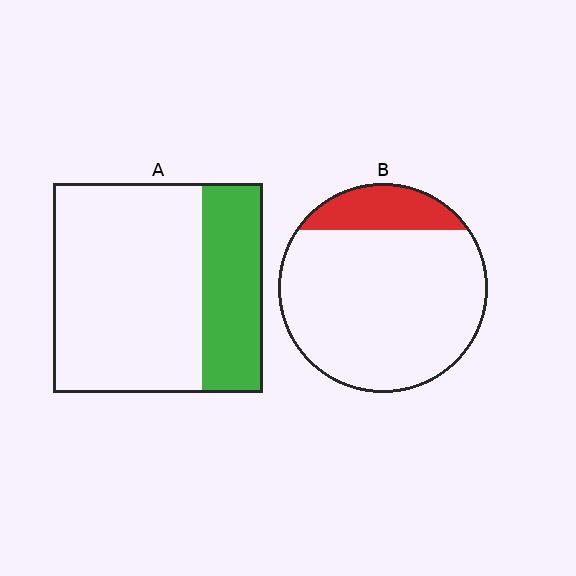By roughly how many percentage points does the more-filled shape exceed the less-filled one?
By roughly 10 percentage points (A over B).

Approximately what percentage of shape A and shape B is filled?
A is approximately 30% and B is approximately 15%.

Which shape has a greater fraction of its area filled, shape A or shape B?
Shape A.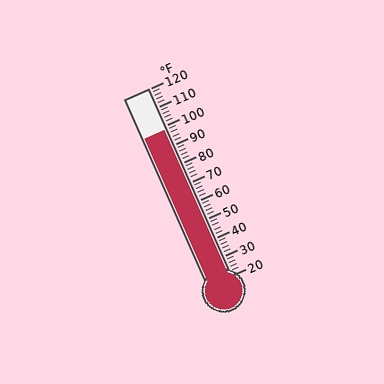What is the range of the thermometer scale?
The thermometer scale ranges from 20°F to 120°F.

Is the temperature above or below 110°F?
The temperature is below 110°F.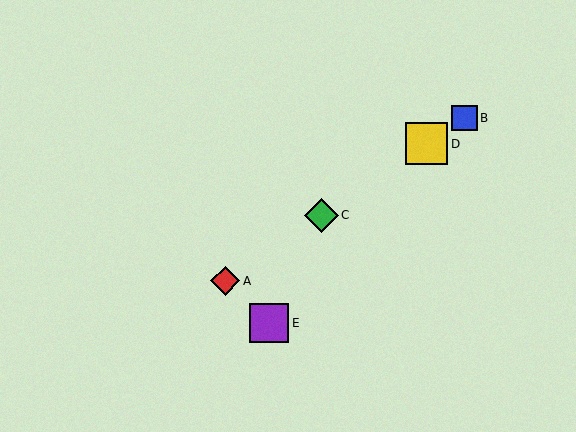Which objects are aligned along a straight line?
Objects A, B, C, D are aligned along a straight line.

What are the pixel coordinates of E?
Object E is at (269, 323).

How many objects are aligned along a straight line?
4 objects (A, B, C, D) are aligned along a straight line.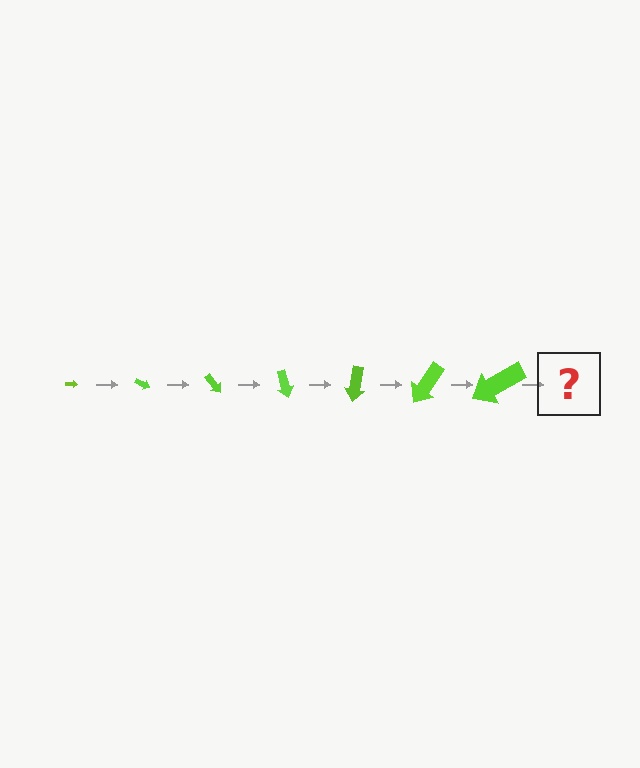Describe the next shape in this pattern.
It should be an arrow, larger than the previous one and rotated 175 degrees from the start.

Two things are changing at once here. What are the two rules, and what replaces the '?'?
The two rules are that the arrow grows larger each step and it rotates 25 degrees each step. The '?' should be an arrow, larger than the previous one and rotated 175 degrees from the start.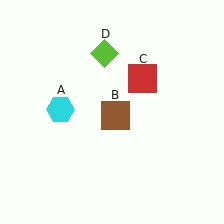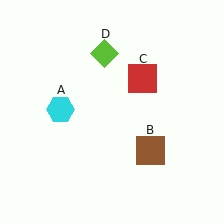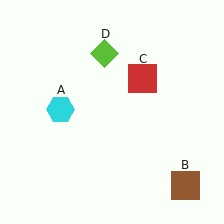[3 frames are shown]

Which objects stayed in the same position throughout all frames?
Cyan hexagon (object A) and red square (object C) and lime diamond (object D) remained stationary.